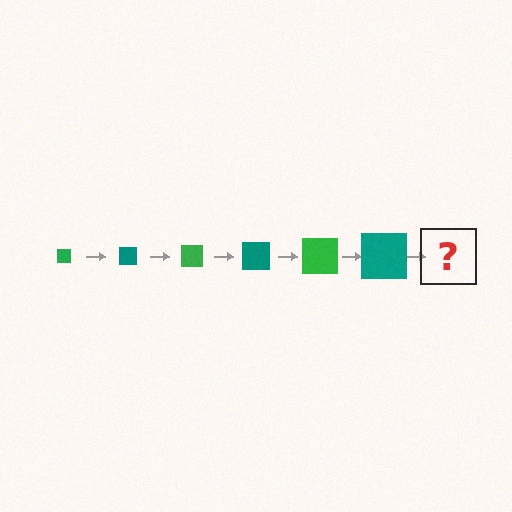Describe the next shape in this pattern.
It should be a green square, larger than the previous one.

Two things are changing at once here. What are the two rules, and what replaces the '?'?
The two rules are that the square grows larger each step and the color cycles through green and teal. The '?' should be a green square, larger than the previous one.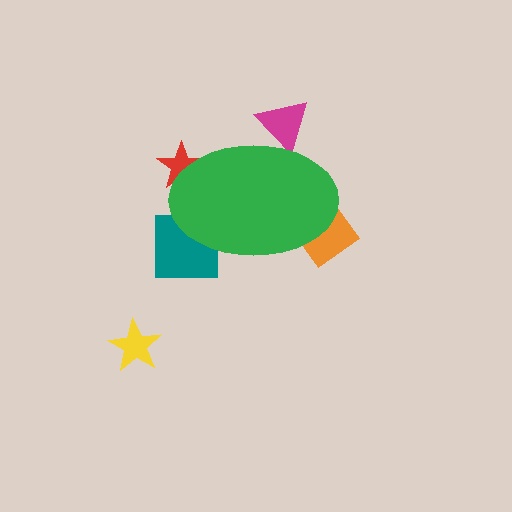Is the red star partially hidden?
Yes, the red star is partially hidden behind the green ellipse.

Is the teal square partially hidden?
Yes, the teal square is partially hidden behind the green ellipse.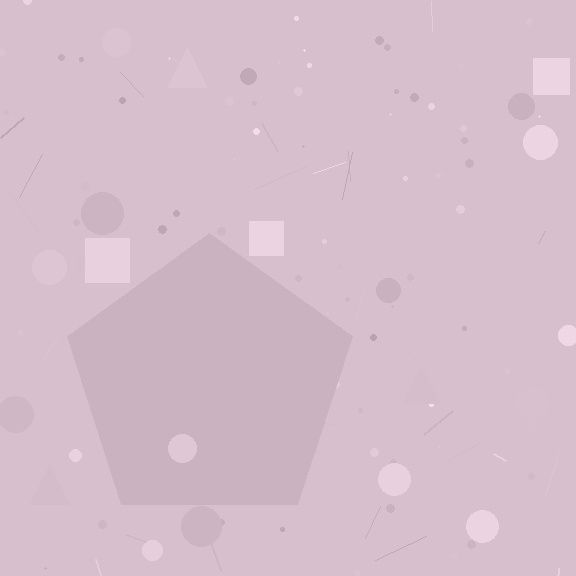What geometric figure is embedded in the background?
A pentagon is embedded in the background.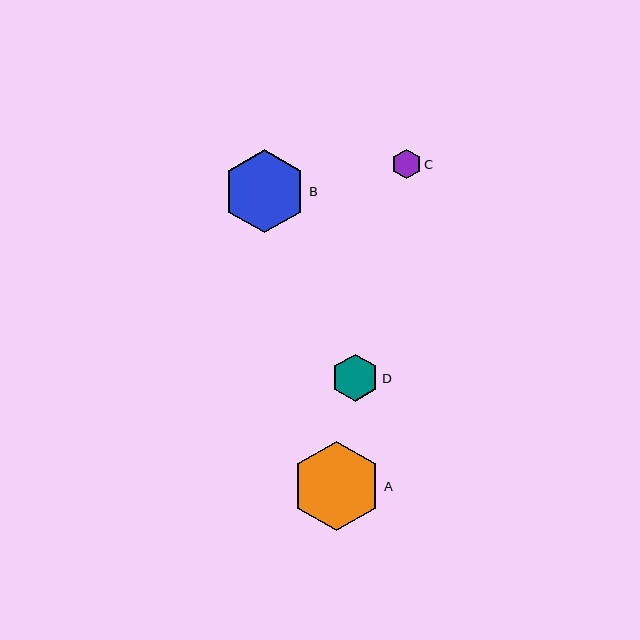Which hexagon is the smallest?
Hexagon C is the smallest with a size of approximately 29 pixels.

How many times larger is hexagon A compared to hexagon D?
Hexagon A is approximately 1.9 times the size of hexagon D.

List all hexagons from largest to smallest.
From largest to smallest: A, B, D, C.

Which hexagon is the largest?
Hexagon A is the largest with a size of approximately 89 pixels.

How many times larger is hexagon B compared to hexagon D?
Hexagon B is approximately 1.8 times the size of hexagon D.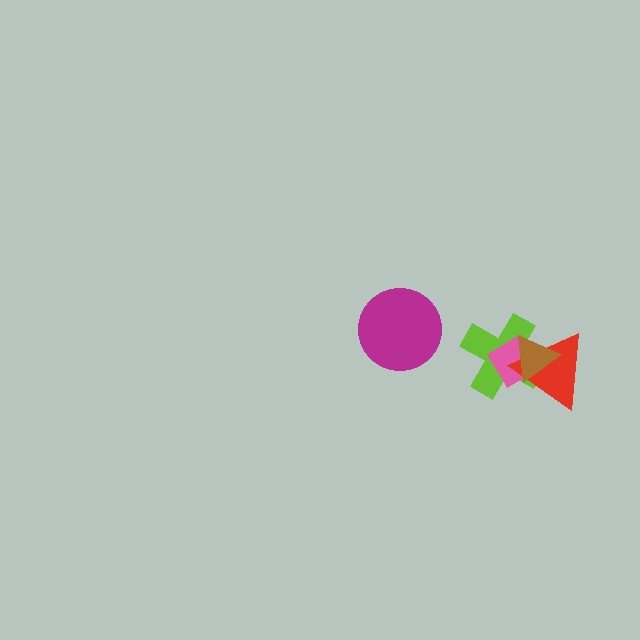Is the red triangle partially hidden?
Yes, it is partially covered by another shape.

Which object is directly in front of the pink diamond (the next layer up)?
The red triangle is directly in front of the pink diamond.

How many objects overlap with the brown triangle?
3 objects overlap with the brown triangle.